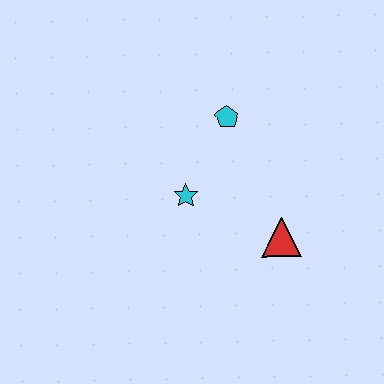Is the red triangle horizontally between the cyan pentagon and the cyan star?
No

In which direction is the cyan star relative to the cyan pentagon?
The cyan star is below the cyan pentagon.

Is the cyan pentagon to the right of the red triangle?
No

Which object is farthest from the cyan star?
The red triangle is farthest from the cyan star.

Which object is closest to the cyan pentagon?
The cyan star is closest to the cyan pentagon.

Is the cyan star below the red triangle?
No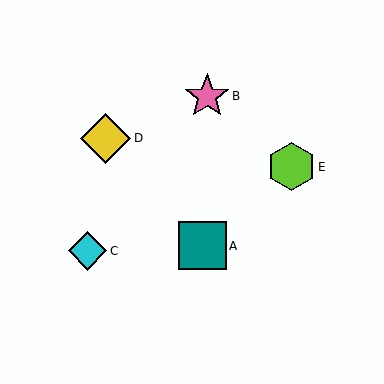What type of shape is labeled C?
Shape C is a cyan diamond.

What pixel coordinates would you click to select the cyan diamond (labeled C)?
Click at (87, 251) to select the cyan diamond C.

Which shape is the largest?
The yellow diamond (labeled D) is the largest.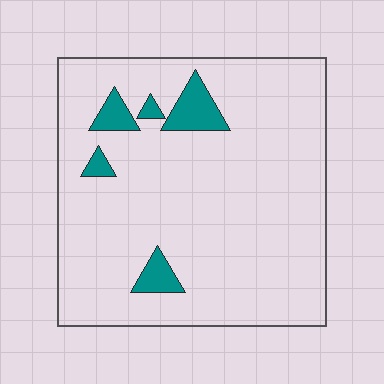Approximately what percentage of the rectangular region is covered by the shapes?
Approximately 10%.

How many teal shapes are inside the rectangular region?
5.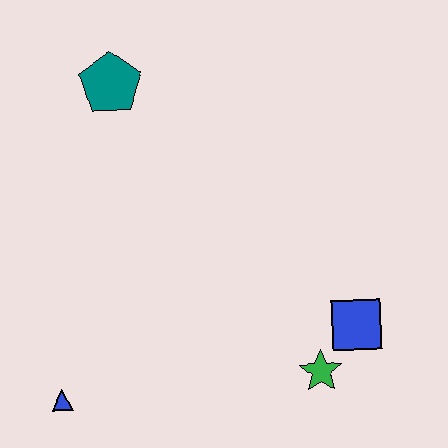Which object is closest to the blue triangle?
The green star is closest to the blue triangle.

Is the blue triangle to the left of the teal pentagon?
Yes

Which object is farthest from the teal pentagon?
The green star is farthest from the teal pentagon.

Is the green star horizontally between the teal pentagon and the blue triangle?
No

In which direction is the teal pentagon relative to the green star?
The teal pentagon is above the green star.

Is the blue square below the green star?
No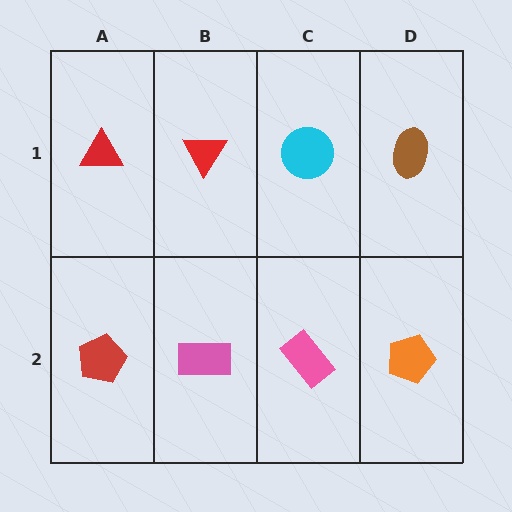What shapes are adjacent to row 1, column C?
A pink rectangle (row 2, column C), a red triangle (row 1, column B), a brown ellipse (row 1, column D).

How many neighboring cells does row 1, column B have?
3.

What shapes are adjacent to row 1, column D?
An orange pentagon (row 2, column D), a cyan circle (row 1, column C).